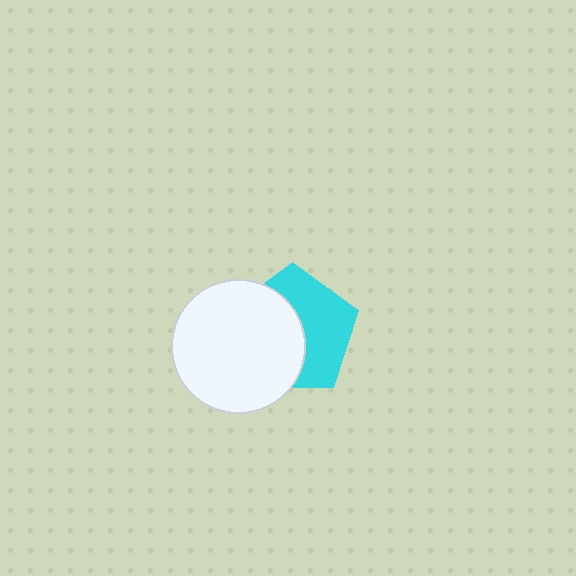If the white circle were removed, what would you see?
You would see the complete cyan pentagon.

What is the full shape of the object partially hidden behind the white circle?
The partially hidden object is a cyan pentagon.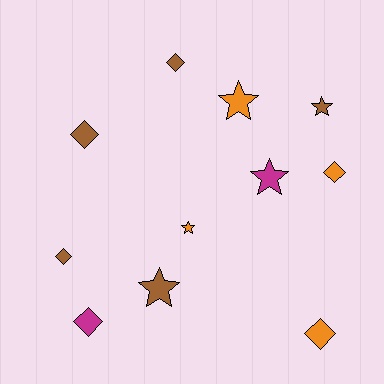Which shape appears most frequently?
Diamond, with 6 objects.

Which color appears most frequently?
Brown, with 5 objects.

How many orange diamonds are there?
There are 2 orange diamonds.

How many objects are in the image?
There are 11 objects.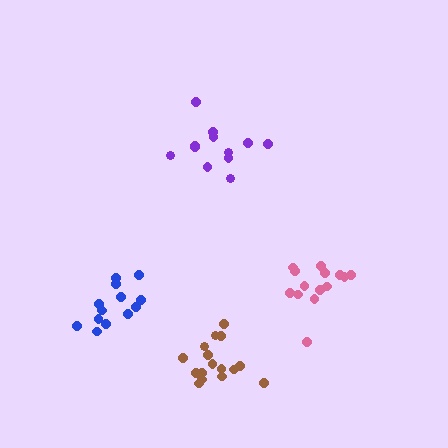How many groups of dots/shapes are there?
There are 4 groups.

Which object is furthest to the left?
The blue cluster is leftmost.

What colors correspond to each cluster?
The clusters are colored: pink, blue, brown, purple.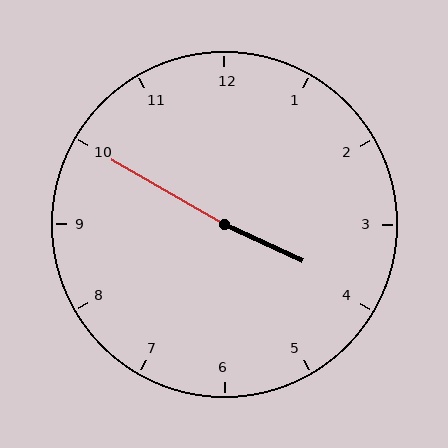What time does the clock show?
3:50.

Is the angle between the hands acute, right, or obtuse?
It is obtuse.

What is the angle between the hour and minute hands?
Approximately 175 degrees.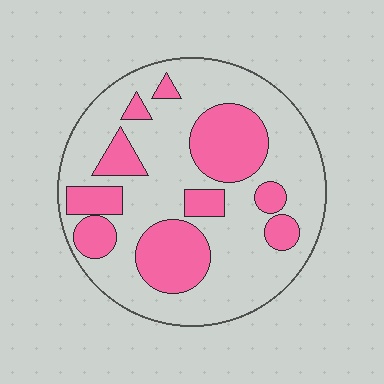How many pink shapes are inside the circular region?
10.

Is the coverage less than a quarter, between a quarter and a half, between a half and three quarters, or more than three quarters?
Between a quarter and a half.